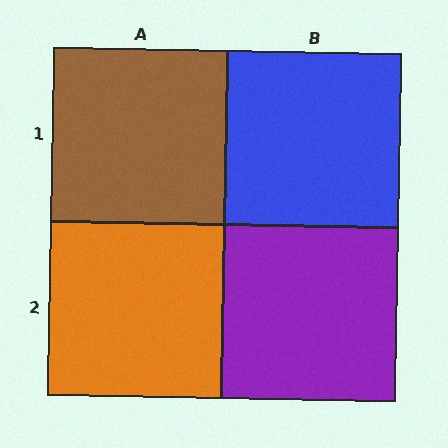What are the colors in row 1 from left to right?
Brown, blue.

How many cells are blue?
1 cell is blue.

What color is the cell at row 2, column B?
Purple.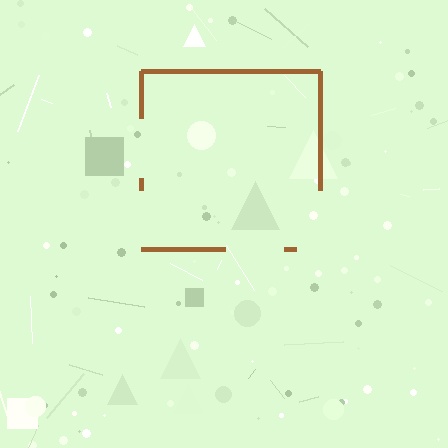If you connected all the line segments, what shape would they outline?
They would outline a square.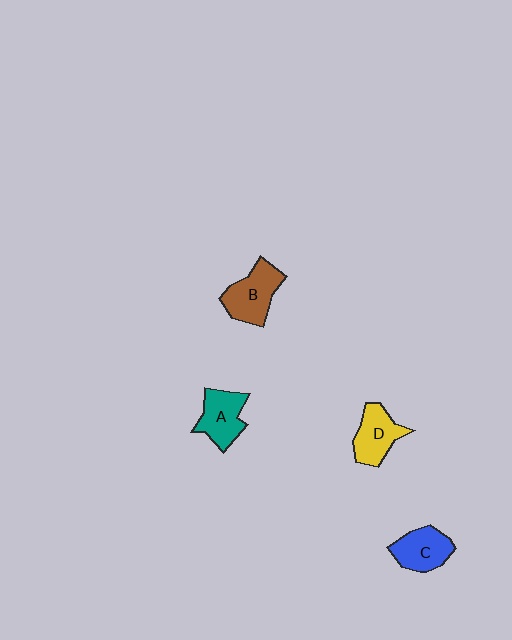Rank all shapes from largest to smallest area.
From largest to smallest: B (brown), A (teal), D (yellow), C (blue).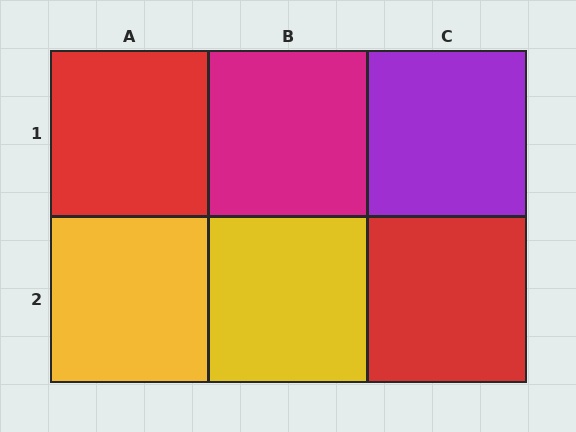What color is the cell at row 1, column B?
Magenta.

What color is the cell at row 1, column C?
Purple.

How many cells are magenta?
1 cell is magenta.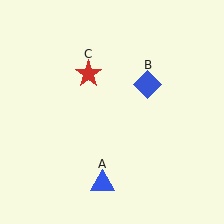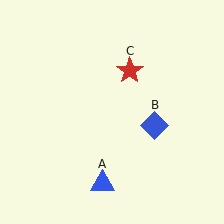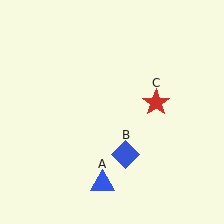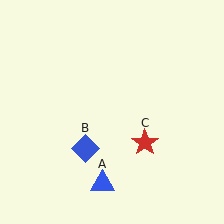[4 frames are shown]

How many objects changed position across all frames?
2 objects changed position: blue diamond (object B), red star (object C).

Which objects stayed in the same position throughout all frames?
Blue triangle (object A) remained stationary.